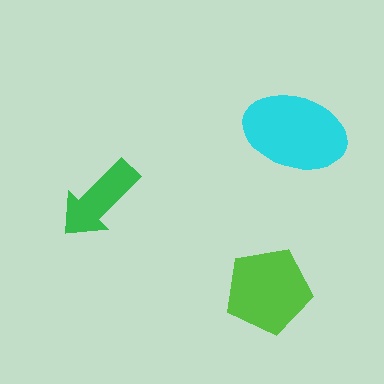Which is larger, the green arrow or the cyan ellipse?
The cyan ellipse.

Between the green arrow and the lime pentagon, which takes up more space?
The lime pentagon.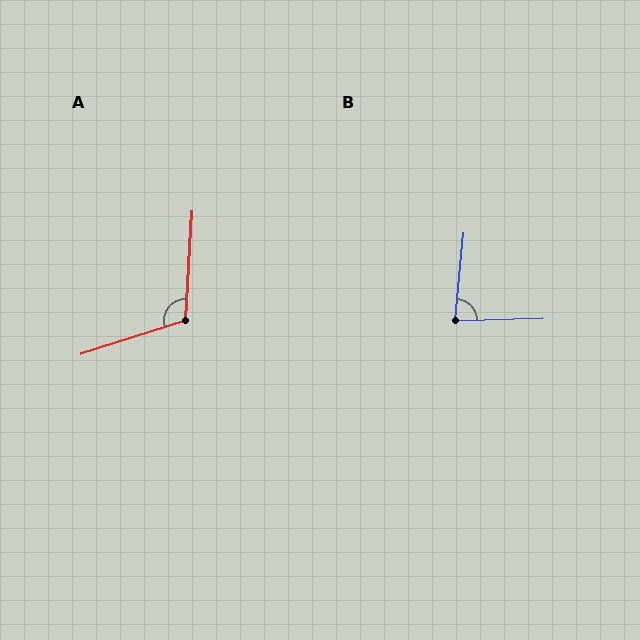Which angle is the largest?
A, at approximately 111 degrees.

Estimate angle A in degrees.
Approximately 111 degrees.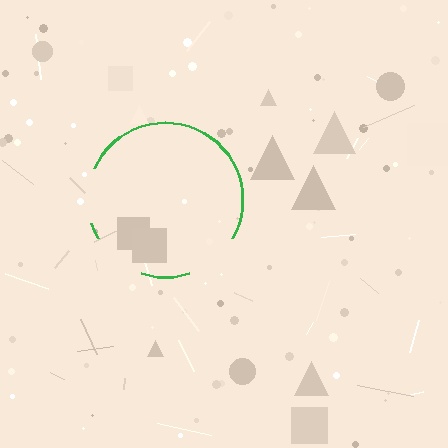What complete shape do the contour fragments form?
The contour fragments form a circle.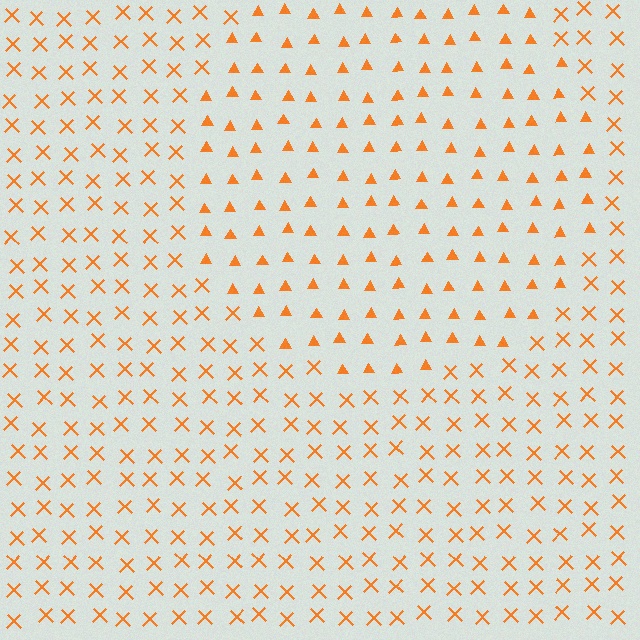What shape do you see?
I see a circle.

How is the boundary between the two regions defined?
The boundary is defined by a change in element shape: triangles inside vs. X marks outside. All elements share the same color and spacing.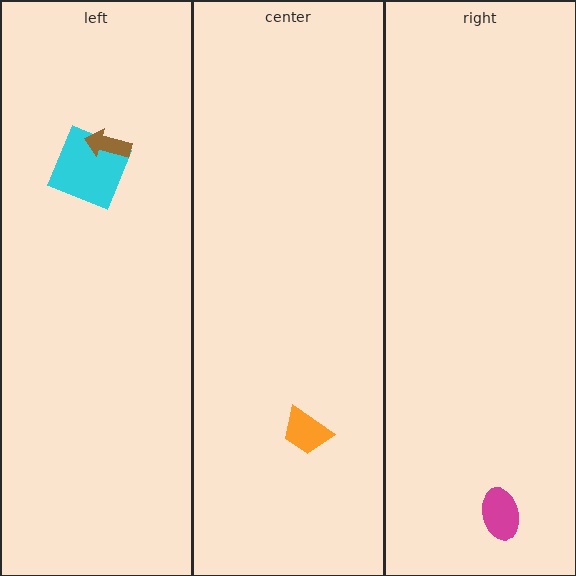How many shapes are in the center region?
1.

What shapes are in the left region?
The cyan square, the brown arrow.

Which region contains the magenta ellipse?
The right region.